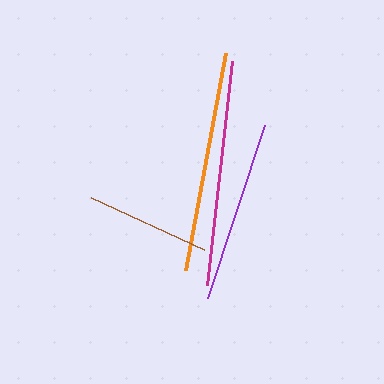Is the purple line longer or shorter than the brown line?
The purple line is longer than the brown line.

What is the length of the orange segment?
The orange segment is approximately 221 pixels long.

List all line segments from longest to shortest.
From longest to shortest: magenta, orange, purple, brown.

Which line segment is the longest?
The magenta line is the longest at approximately 225 pixels.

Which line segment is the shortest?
The brown line is the shortest at approximately 124 pixels.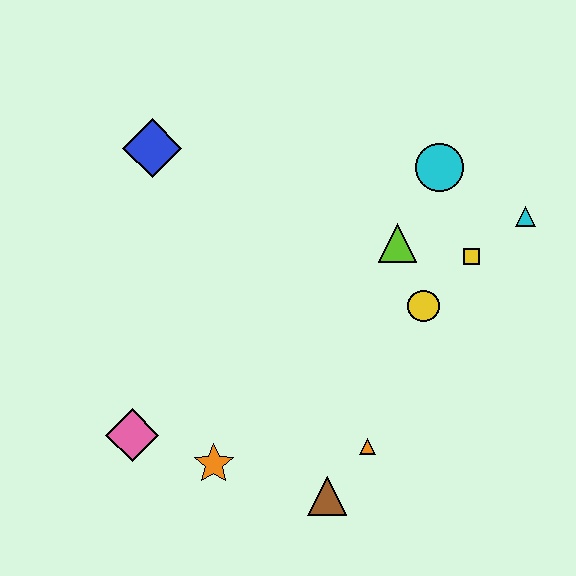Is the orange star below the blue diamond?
Yes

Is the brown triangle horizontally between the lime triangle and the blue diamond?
Yes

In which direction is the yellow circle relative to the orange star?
The yellow circle is to the right of the orange star.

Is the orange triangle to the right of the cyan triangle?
No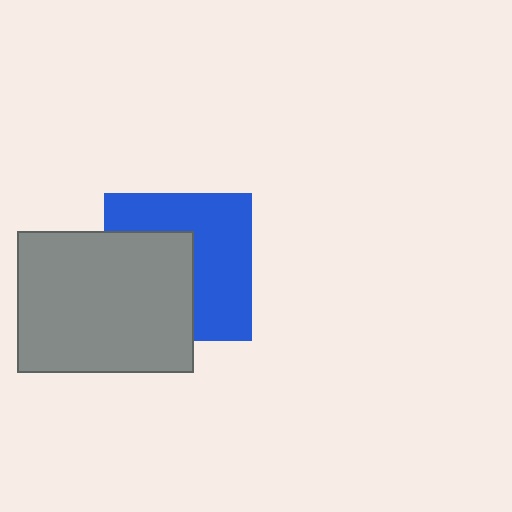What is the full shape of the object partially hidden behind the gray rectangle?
The partially hidden object is a blue square.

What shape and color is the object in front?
The object in front is a gray rectangle.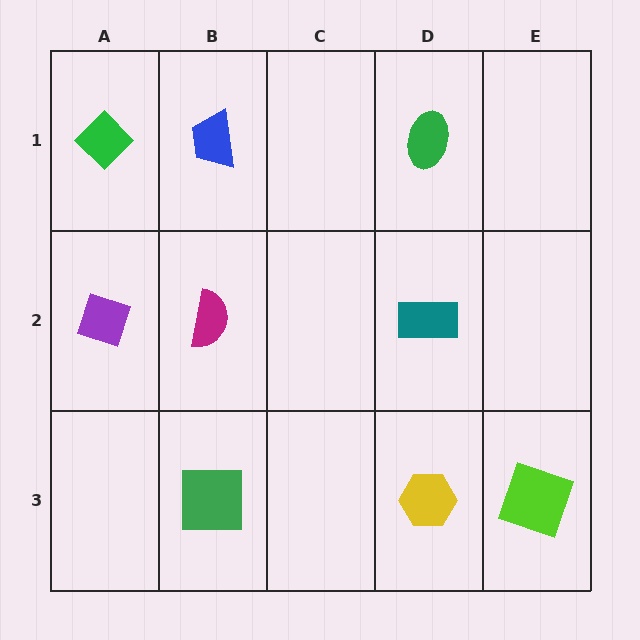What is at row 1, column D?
A green ellipse.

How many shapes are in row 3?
3 shapes.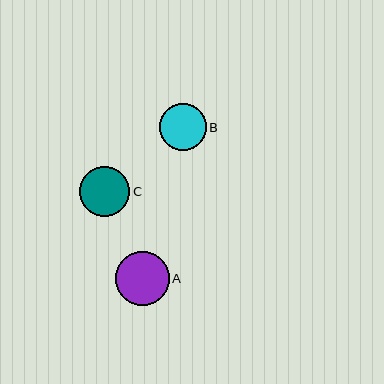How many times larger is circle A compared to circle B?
Circle A is approximately 1.1 times the size of circle B.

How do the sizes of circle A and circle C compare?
Circle A and circle C are approximately the same size.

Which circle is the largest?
Circle A is the largest with a size of approximately 53 pixels.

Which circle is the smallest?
Circle B is the smallest with a size of approximately 46 pixels.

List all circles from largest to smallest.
From largest to smallest: A, C, B.